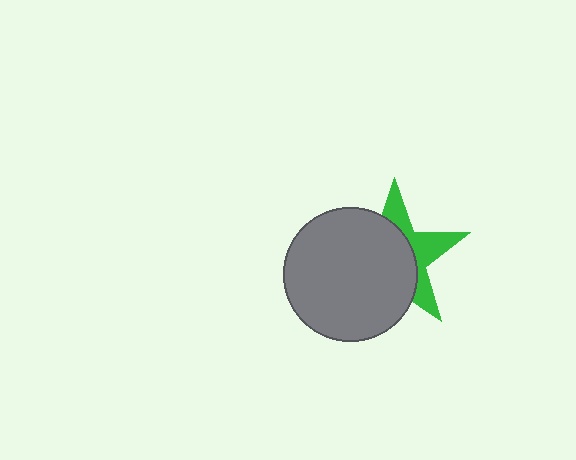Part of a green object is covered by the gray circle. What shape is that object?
It is a star.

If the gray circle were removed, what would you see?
You would see the complete green star.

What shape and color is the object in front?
The object in front is a gray circle.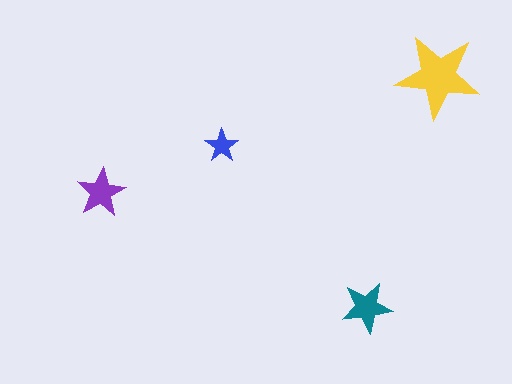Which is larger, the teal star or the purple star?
The teal one.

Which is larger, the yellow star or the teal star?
The yellow one.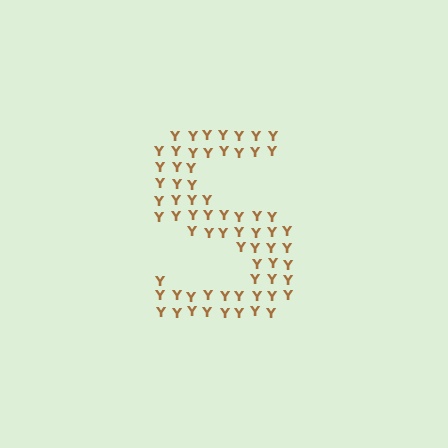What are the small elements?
The small elements are letter Y's.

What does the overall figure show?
The overall figure shows the letter S.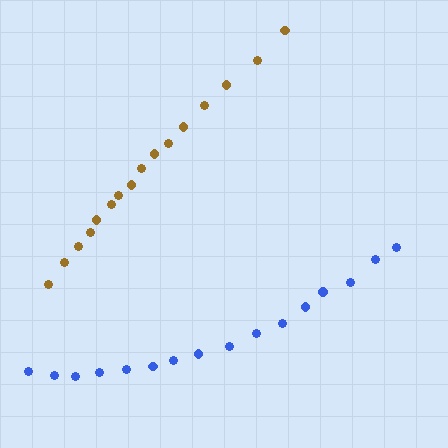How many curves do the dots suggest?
There are 2 distinct paths.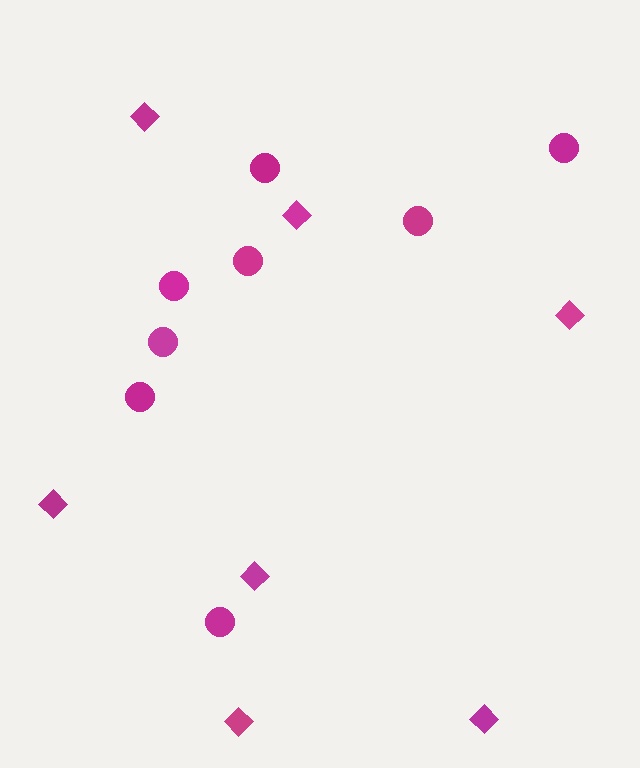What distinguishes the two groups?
There are 2 groups: one group of diamonds (7) and one group of circles (8).